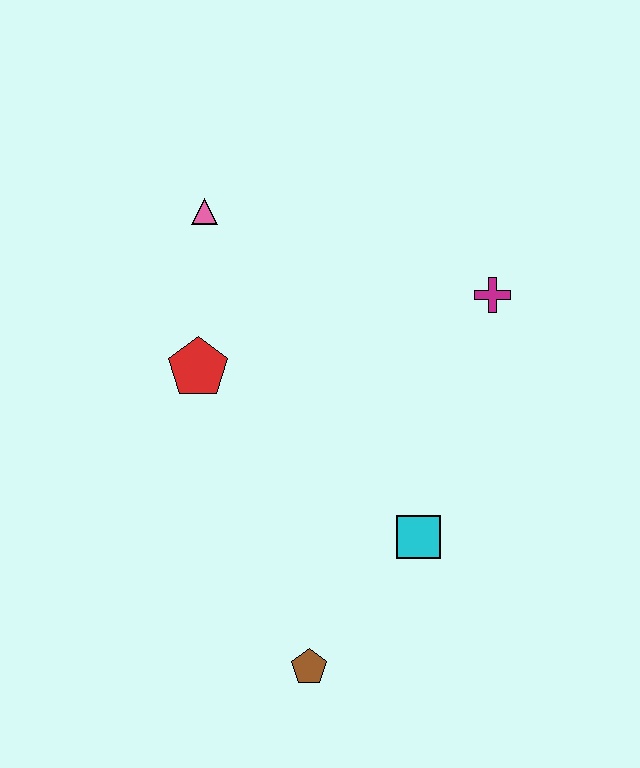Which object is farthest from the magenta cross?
The brown pentagon is farthest from the magenta cross.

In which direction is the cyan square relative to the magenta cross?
The cyan square is below the magenta cross.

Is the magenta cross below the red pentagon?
No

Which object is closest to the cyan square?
The brown pentagon is closest to the cyan square.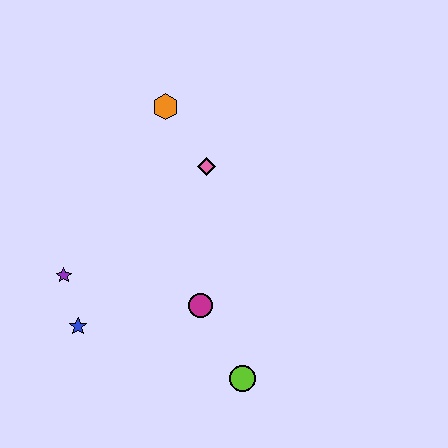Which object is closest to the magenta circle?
The lime circle is closest to the magenta circle.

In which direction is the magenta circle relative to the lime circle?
The magenta circle is above the lime circle.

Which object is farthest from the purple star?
The lime circle is farthest from the purple star.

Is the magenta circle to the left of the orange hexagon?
No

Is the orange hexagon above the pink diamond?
Yes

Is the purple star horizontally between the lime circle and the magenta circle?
No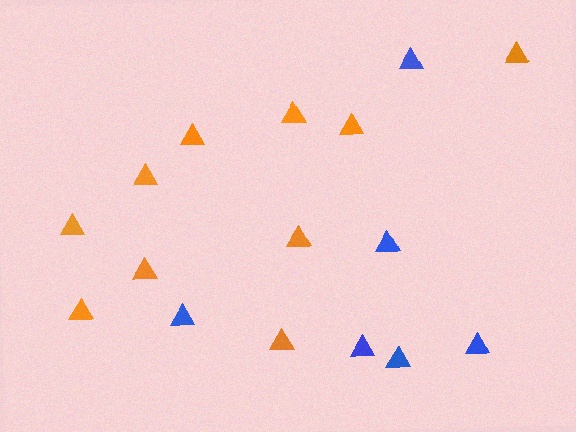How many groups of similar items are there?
There are 2 groups: one group of blue triangles (6) and one group of orange triangles (10).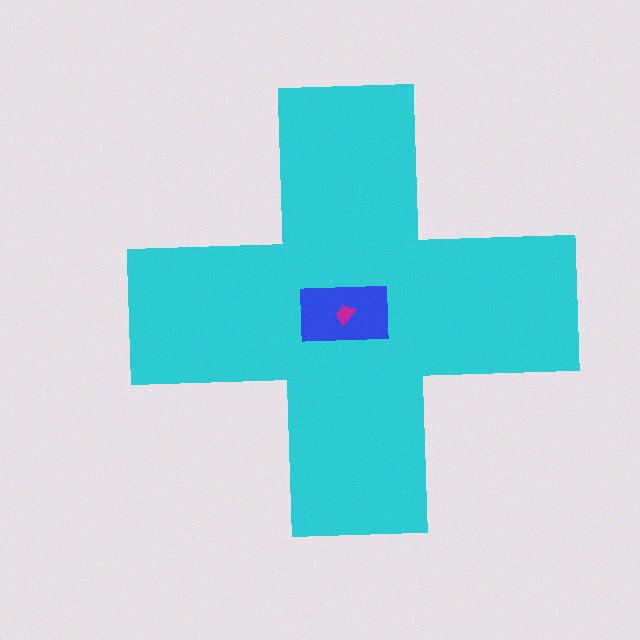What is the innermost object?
The magenta trapezoid.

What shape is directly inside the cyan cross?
The blue rectangle.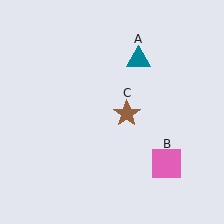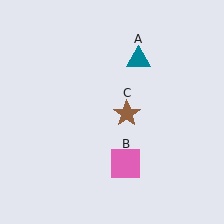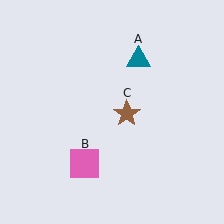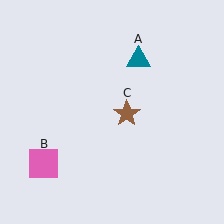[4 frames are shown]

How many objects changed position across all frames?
1 object changed position: pink square (object B).